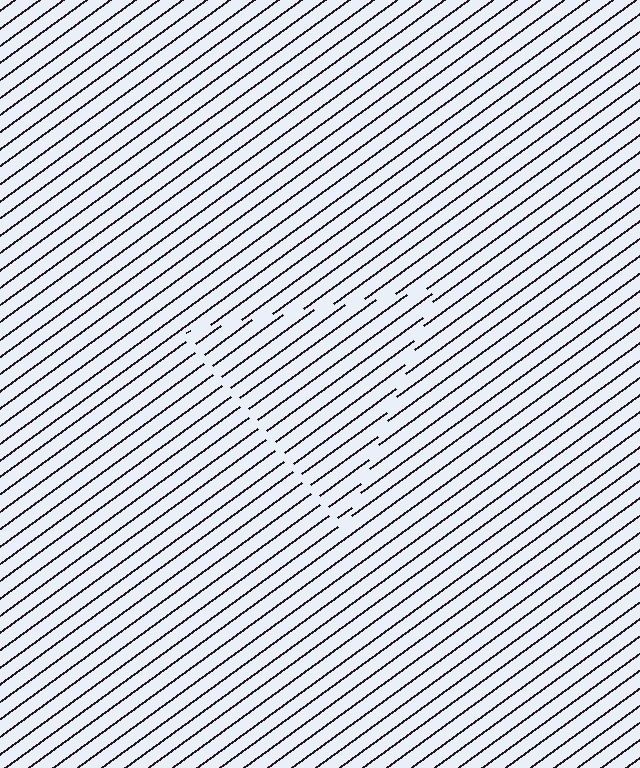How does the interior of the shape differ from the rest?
The interior of the shape contains the same grating, shifted by half a period — the contour is defined by the phase discontinuity where line-ends from the inner and outer gratings abut.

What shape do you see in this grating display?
An illusory triangle. The interior of the shape contains the same grating, shifted by half a period — the contour is defined by the phase discontinuity where line-ends from the inner and outer gratings abut.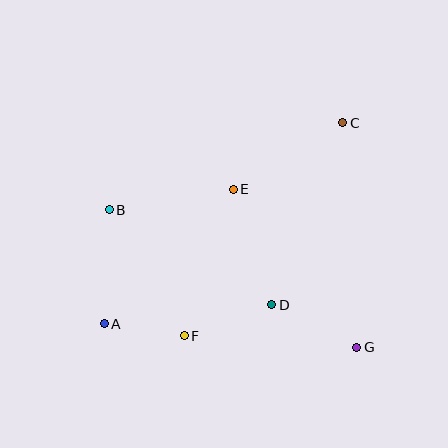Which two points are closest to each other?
Points A and F are closest to each other.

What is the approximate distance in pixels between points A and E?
The distance between A and E is approximately 186 pixels.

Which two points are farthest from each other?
Points A and C are farthest from each other.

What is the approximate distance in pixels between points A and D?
The distance between A and D is approximately 168 pixels.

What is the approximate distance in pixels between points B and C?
The distance between B and C is approximately 249 pixels.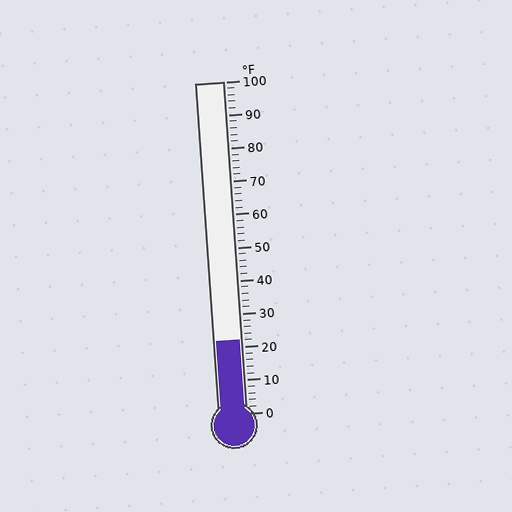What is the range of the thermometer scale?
The thermometer scale ranges from 0°F to 100°F.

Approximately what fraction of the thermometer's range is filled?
The thermometer is filled to approximately 20% of its range.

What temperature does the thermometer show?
The thermometer shows approximately 22°F.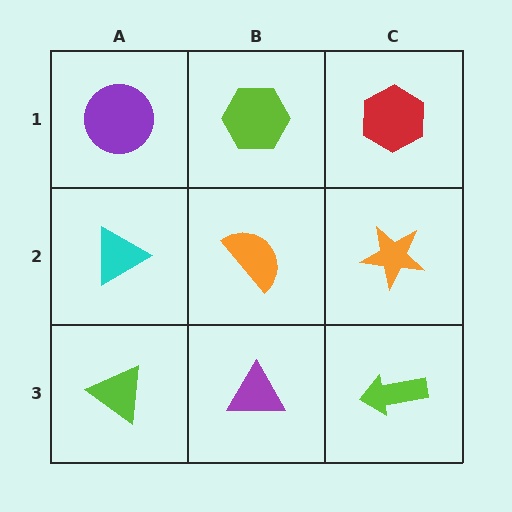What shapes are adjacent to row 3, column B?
An orange semicircle (row 2, column B), a lime triangle (row 3, column A), a lime arrow (row 3, column C).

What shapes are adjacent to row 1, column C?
An orange star (row 2, column C), a lime hexagon (row 1, column B).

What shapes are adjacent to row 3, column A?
A cyan triangle (row 2, column A), a purple triangle (row 3, column B).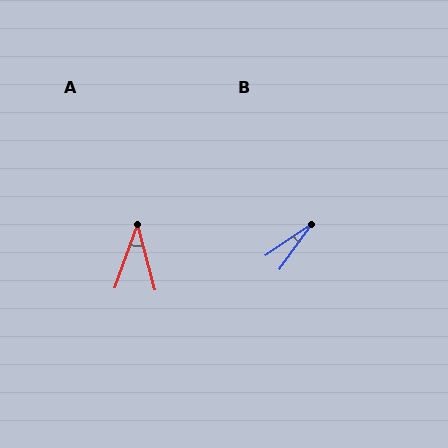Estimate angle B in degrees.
Approximately 20 degrees.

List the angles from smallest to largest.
B (20°), A (35°).